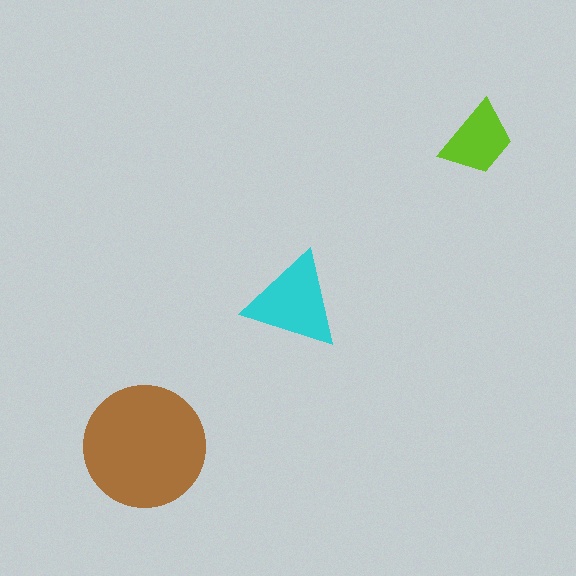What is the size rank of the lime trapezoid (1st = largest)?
3rd.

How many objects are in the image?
There are 3 objects in the image.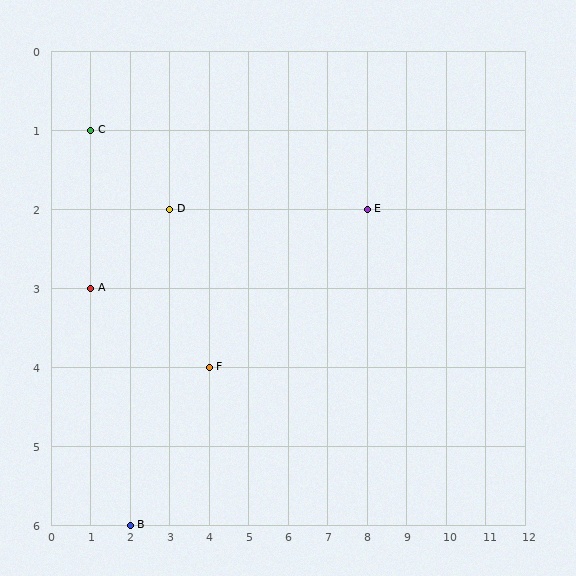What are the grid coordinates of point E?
Point E is at grid coordinates (8, 2).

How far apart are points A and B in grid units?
Points A and B are 1 column and 3 rows apart (about 3.2 grid units diagonally).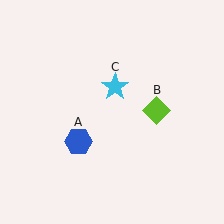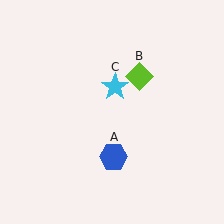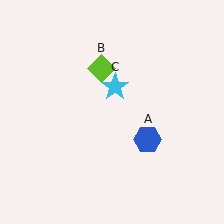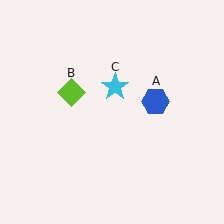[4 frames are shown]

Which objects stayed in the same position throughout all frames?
Cyan star (object C) remained stationary.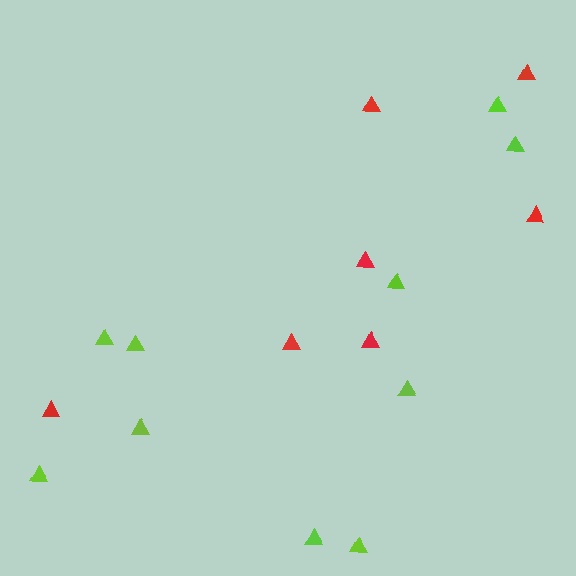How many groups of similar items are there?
There are 2 groups: one group of lime triangles (10) and one group of red triangles (7).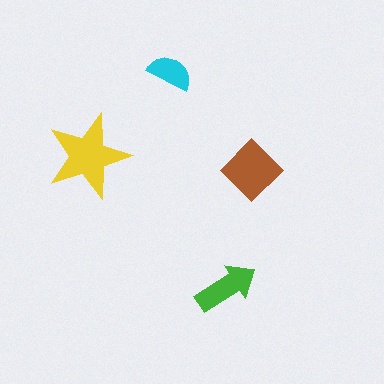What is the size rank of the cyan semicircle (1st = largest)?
4th.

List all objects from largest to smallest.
The yellow star, the brown diamond, the green arrow, the cyan semicircle.